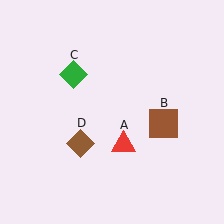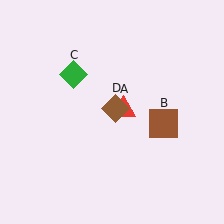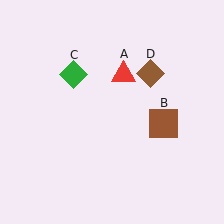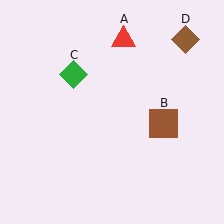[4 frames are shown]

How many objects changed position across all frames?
2 objects changed position: red triangle (object A), brown diamond (object D).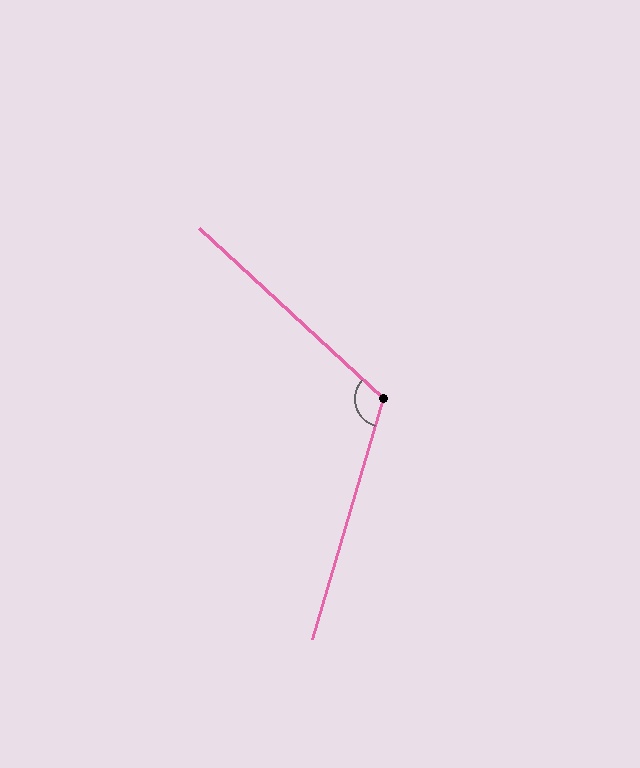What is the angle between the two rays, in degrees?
Approximately 116 degrees.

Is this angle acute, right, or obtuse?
It is obtuse.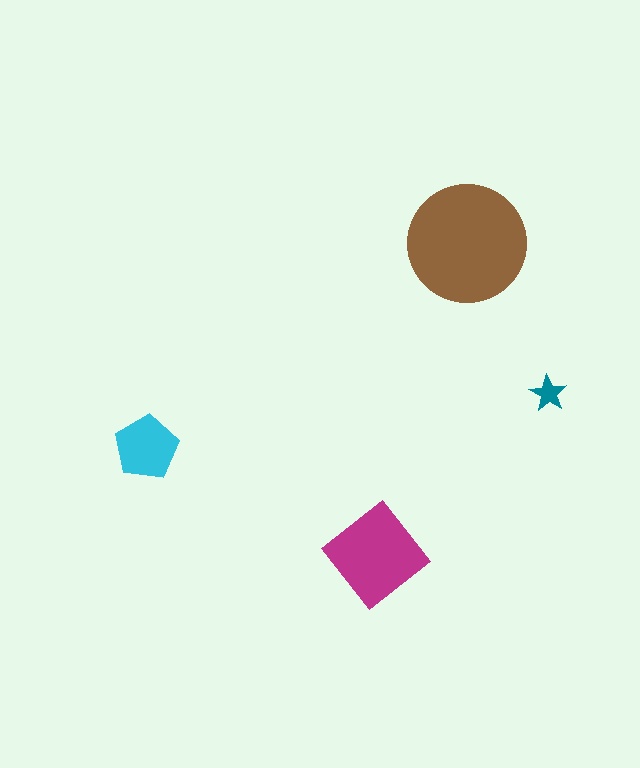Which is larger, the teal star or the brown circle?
The brown circle.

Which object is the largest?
The brown circle.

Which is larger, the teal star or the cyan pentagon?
The cyan pentagon.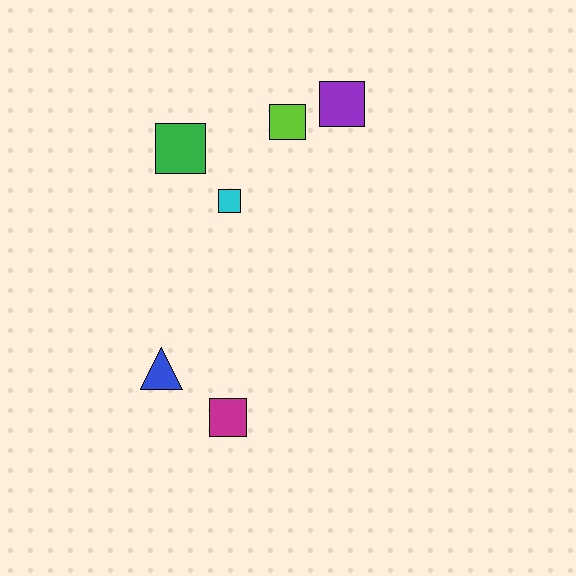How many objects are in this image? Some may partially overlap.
There are 6 objects.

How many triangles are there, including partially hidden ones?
There is 1 triangle.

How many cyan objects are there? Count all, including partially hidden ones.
There is 1 cyan object.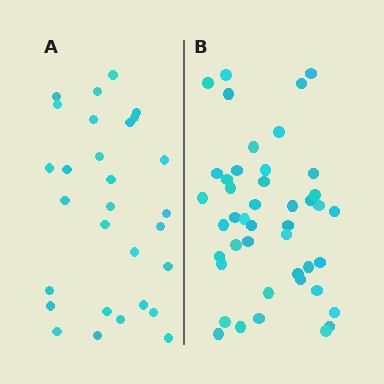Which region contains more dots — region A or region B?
Region B (the right region) has more dots.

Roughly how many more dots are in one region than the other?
Region B has approximately 15 more dots than region A.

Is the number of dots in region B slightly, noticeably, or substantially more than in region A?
Region B has substantially more. The ratio is roughly 1.5 to 1.